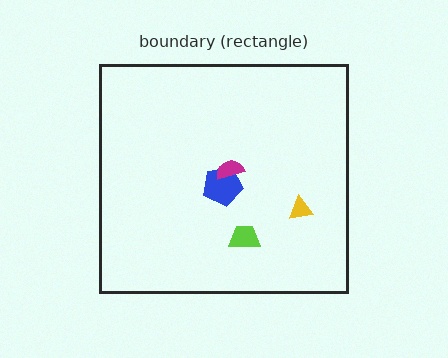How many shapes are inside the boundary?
4 inside, 0 outside.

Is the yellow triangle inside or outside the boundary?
Inside.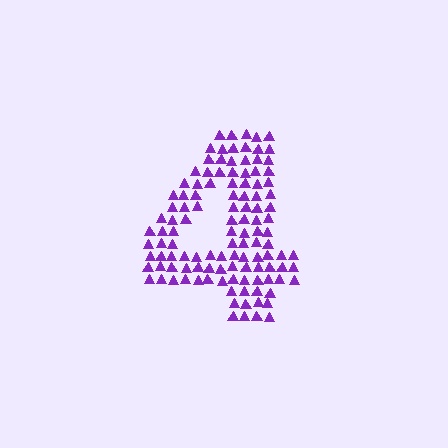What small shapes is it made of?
It is made of small triangles.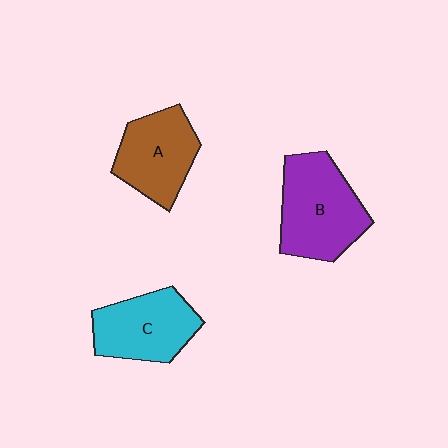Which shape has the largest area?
Shape B (purple).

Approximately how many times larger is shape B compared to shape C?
Approximately 1.2 times.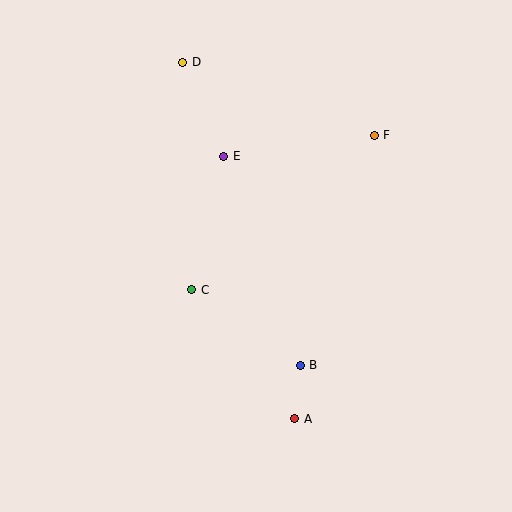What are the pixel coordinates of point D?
Point D is at (183, 62).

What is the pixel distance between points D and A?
The distance between D and A is 373 pixels.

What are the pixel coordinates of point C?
Point C is at (192, 290).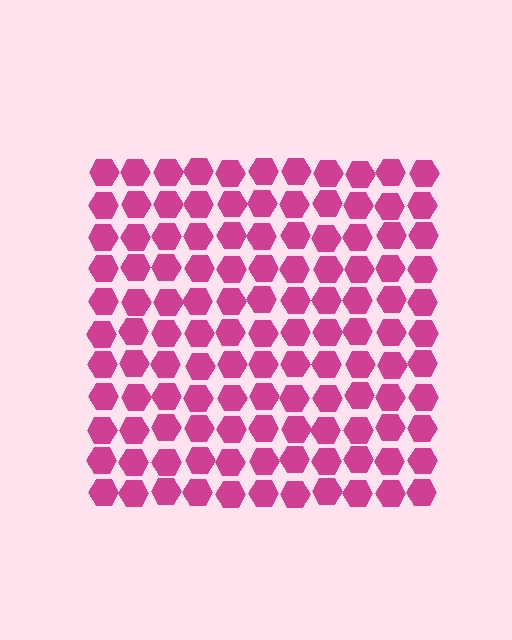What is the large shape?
The large shape is a square.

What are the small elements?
The small elements are hexagons.